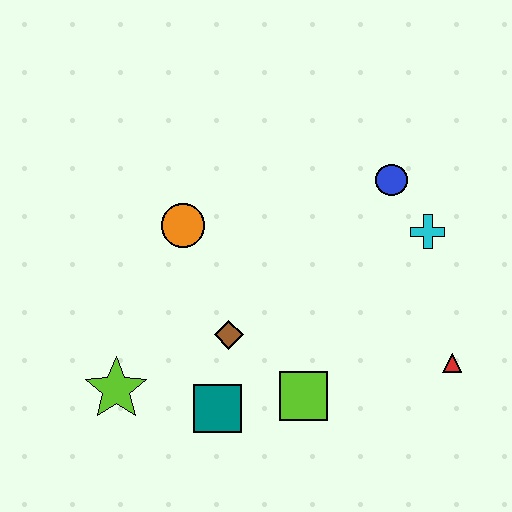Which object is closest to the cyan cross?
The blue circle is closest to the cyan cross.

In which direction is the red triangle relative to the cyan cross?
The red triangle is below the cyan cross.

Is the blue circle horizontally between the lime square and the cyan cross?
Yes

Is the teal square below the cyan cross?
Yes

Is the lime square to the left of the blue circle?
Yes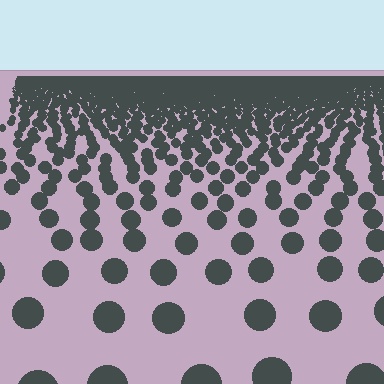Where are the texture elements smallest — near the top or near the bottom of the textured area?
Near the top.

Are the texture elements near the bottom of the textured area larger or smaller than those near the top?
Larger. Near the bottom, elements are closer to the viewer and appear at a bigger on-screen size.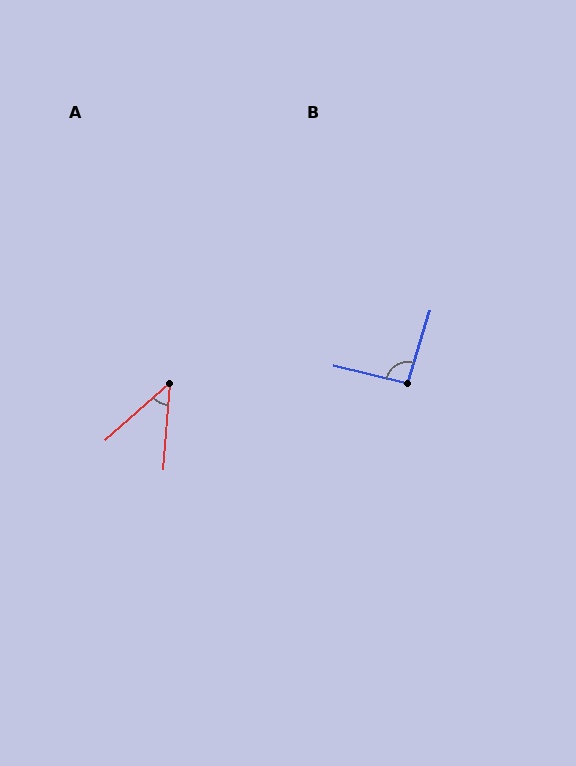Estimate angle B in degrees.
Approximately 94 degrees.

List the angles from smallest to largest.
A (44°), B (94°).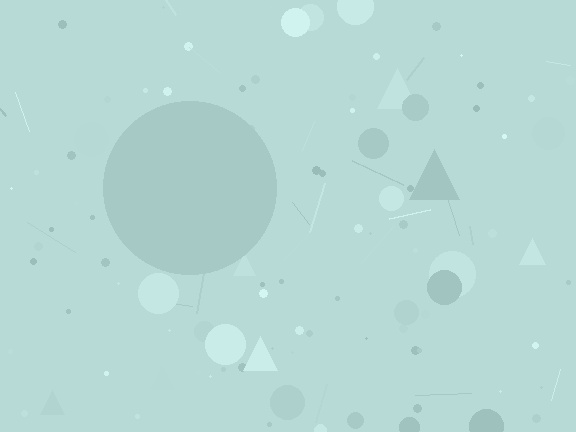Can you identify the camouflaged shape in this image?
The camouflaged shape is a circle.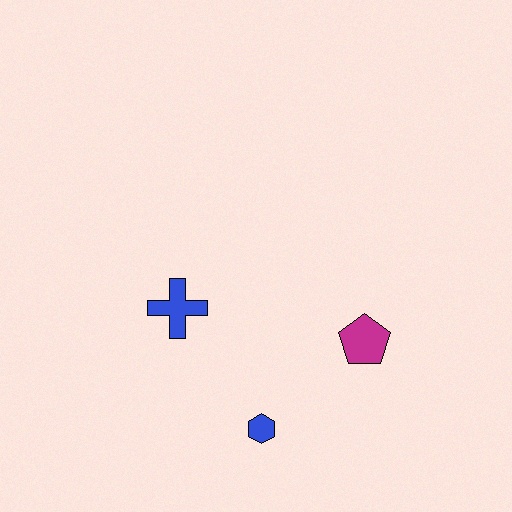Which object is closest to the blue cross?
The blue hexagon is closest to the blue cross.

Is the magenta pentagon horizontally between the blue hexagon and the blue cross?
No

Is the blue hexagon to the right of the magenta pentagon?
No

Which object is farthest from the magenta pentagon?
The blue cross is farthest from the magenta pentagon.